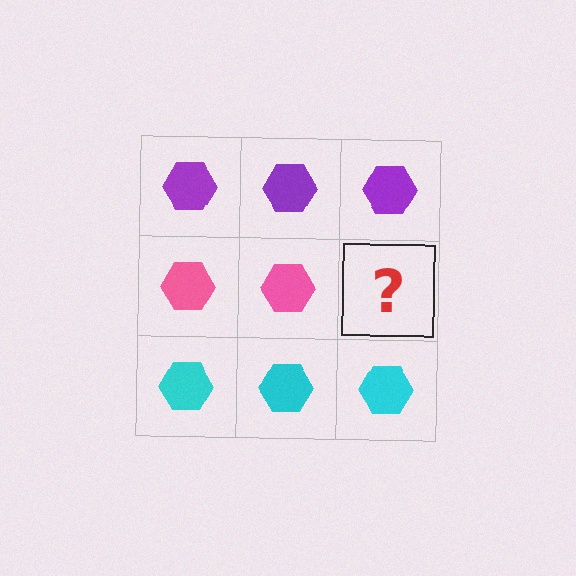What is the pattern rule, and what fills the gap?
The rule is that each row has a consistent color. The gap should be filled with a pink hexagon.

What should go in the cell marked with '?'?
The missing cell should contain a pink hexagon.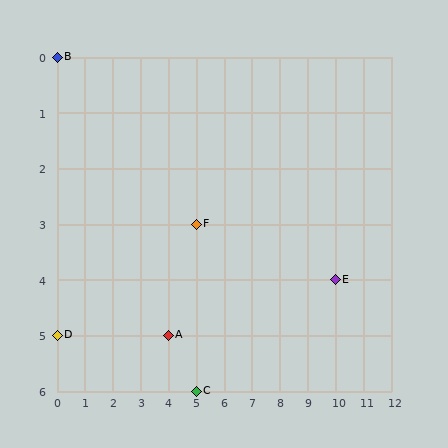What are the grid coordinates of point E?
Point E is at grid coordinates (10, 4).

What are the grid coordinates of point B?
Point B is at grid coordinates (0, 0).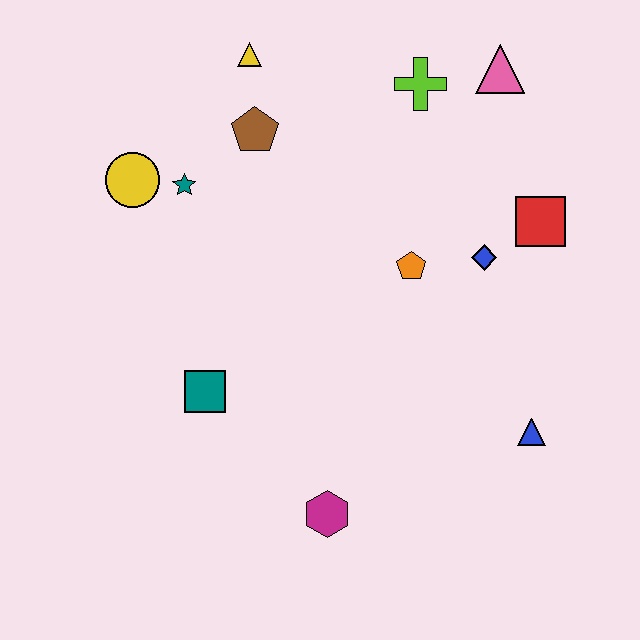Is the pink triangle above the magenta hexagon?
Yes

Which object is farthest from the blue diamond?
The yellow circle is farthest from the blue diamond.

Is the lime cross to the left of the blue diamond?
Yes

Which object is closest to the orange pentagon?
The blue diamond is closest to the orange pentagon.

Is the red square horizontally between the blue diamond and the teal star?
No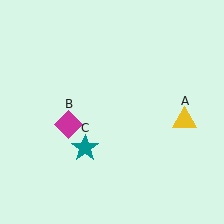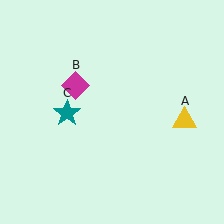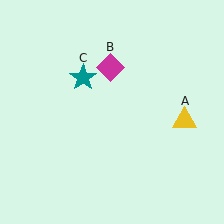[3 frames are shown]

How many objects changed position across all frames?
2 objects changed position: magenta diamond (object B), teal star (object C).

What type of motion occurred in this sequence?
The magenta diamond (object B), teal star (object C) rotated clockwise around the center of the scene.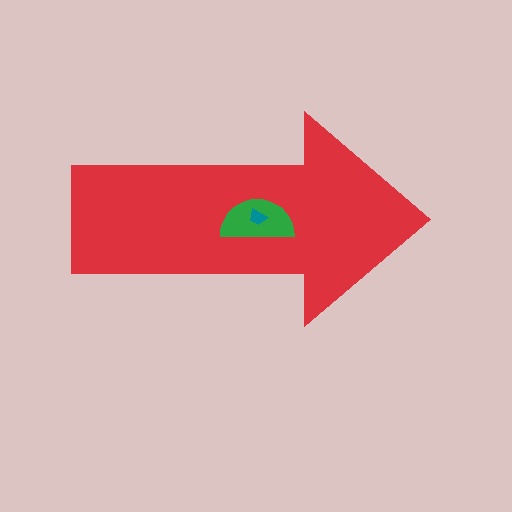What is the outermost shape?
The red arrow.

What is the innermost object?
The teal trapezoid.